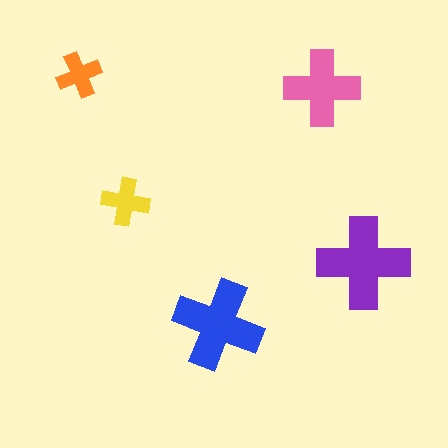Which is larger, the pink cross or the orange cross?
The pink one.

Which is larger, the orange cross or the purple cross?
The purple one.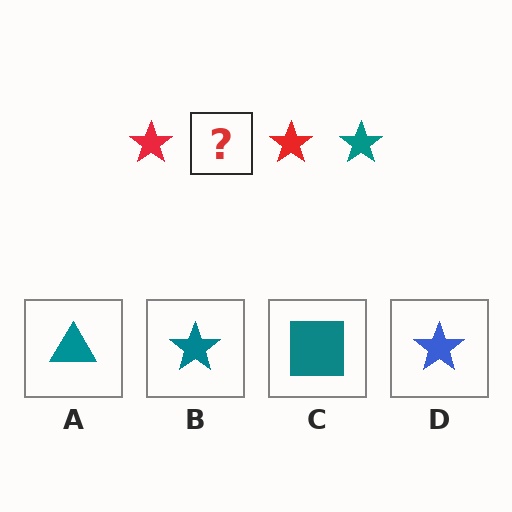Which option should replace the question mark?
Option B.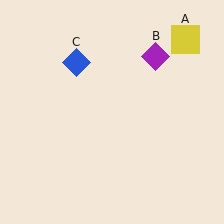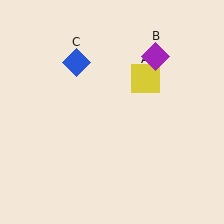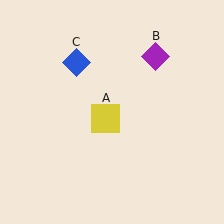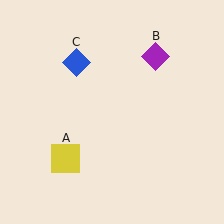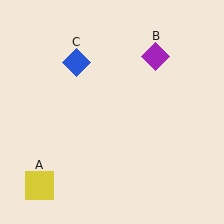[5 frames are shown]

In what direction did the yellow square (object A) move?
The yellow square (object A) moved down and to the left.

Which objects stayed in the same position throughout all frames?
Purple diamond (object B) and blue diamond (object C) remained stationary.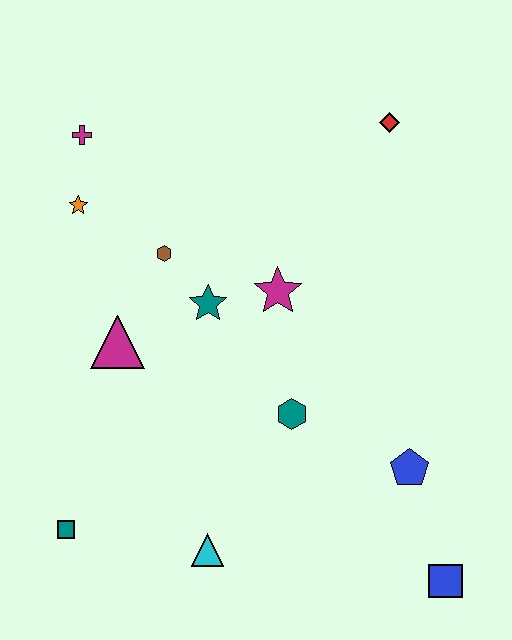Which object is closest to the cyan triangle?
The teal square is closest to the cyan triangle.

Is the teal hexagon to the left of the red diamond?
Yes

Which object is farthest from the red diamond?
The teal square is farthest from the red diamond.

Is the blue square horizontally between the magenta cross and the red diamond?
No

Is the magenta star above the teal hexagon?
Yes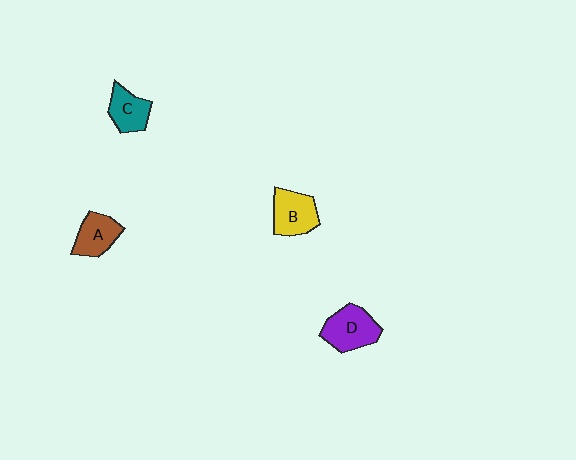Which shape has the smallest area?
Shape C (teal).